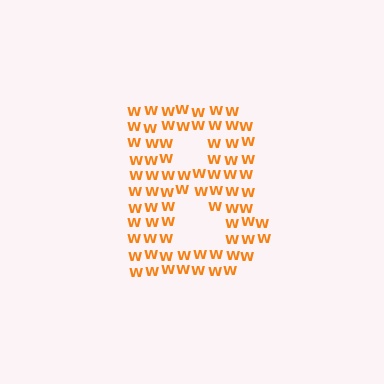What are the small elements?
The small elements are letter W's.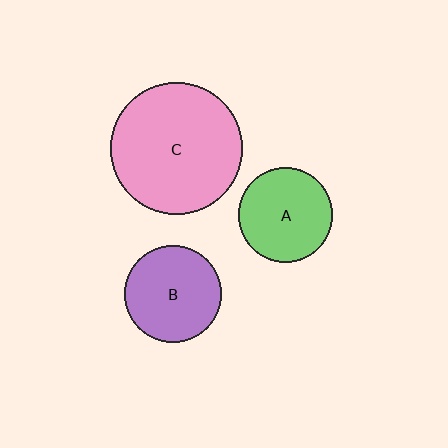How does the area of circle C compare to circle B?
Approximately 1.9 times.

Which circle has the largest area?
Circle C (pink).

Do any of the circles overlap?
No, none of the circles overlap.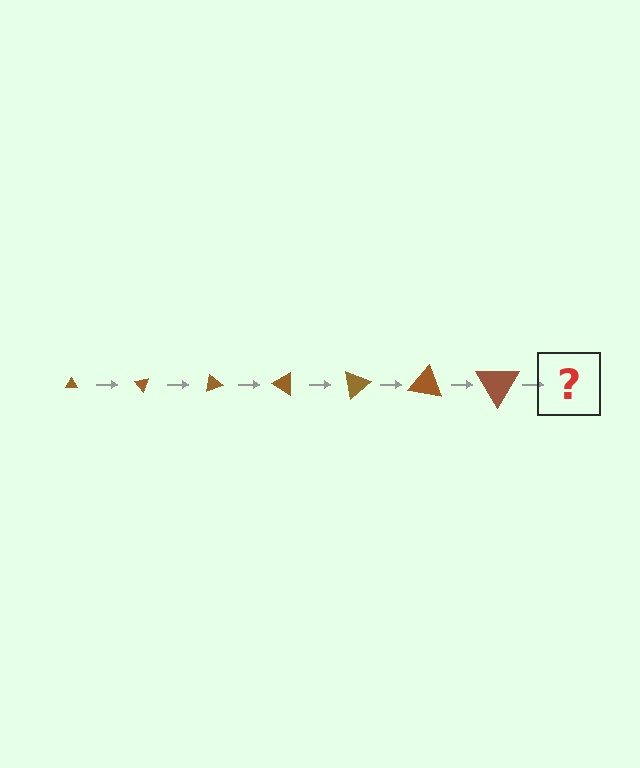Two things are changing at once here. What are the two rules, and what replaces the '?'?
The two rules are that the triangle grows larger each step and it rotates 50 degrees each step. The '?' should be a triangle, larger than the previous one and rotated 350 degrees from the start.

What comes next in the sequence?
The next element should be a triangle, larger than the previous one and rotated 350 degrees from the start.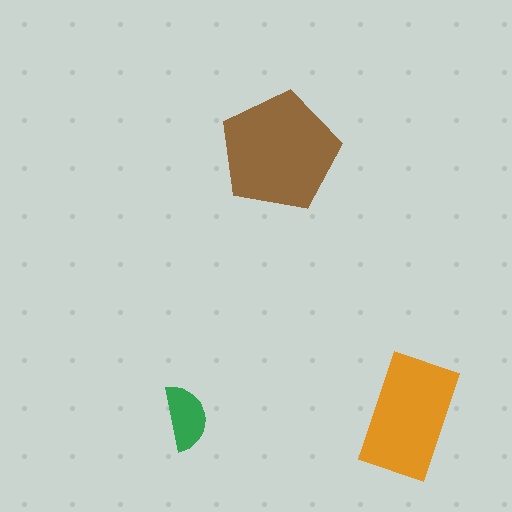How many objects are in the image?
There are 3 objects in the image.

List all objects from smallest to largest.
The green semicircle, the orange rectangle, the brown pentagon.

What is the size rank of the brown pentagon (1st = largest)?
1st.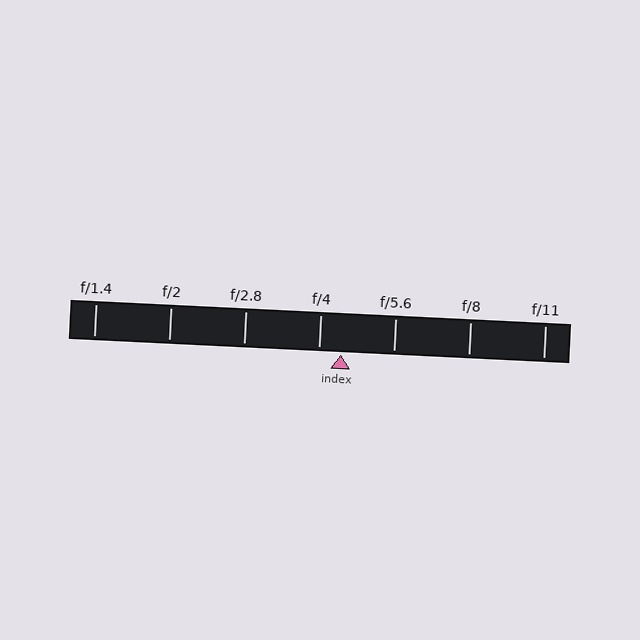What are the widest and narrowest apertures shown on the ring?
The widest aperture shown is f/1.4 and the narrowest is f/11.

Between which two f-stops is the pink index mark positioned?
The index mark is between f/4 and f/5.6.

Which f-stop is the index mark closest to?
The index mark is closest to f/4.